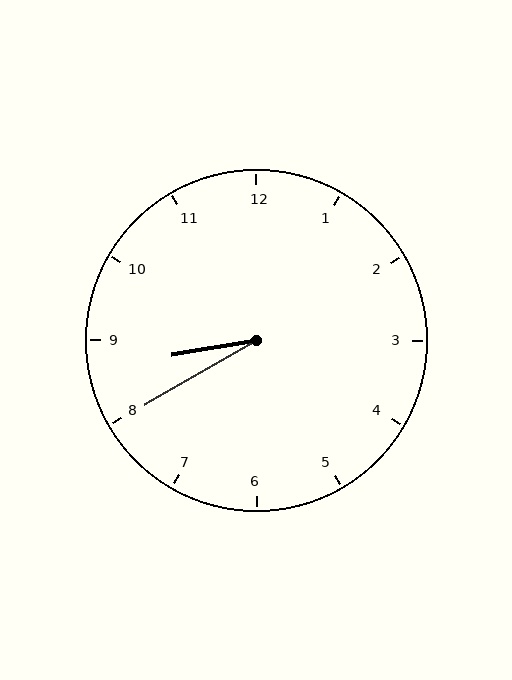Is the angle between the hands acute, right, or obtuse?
It is acute.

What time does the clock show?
8:40.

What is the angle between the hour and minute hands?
Approximately 20 degrees.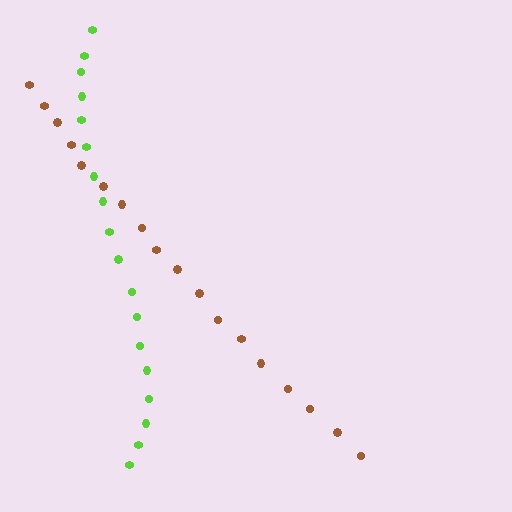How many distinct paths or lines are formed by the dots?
There are 2 distinct paths.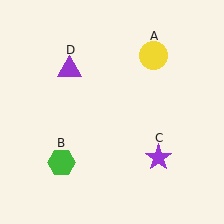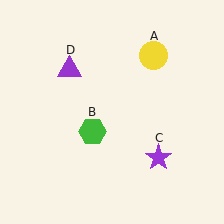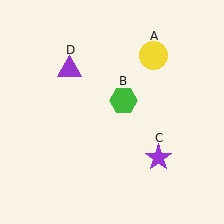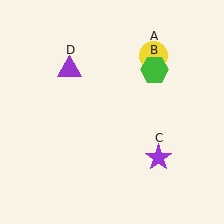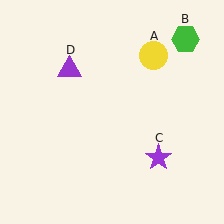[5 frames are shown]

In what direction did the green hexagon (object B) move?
The green hexagon (object B) moved up and to the right.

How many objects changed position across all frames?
1 object changed position: green hexagon (object B).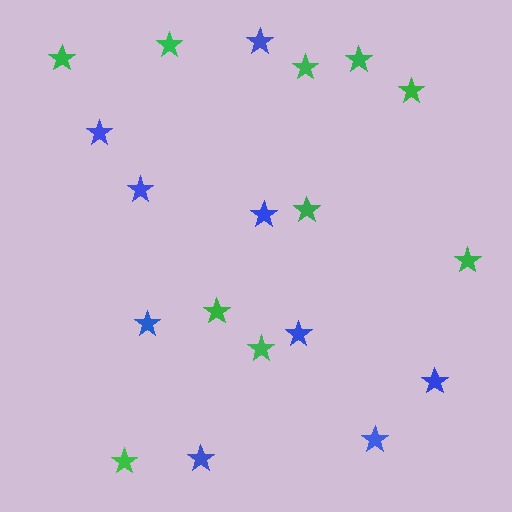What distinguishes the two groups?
There are 2 groups: one group of blue stars (9) and one group of green stars (10).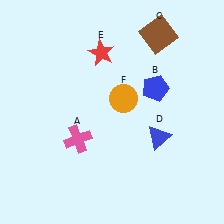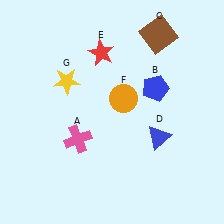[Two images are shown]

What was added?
A yellow star (G) was added in Image 2.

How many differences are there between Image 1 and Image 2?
There is 1 difference between the two images.